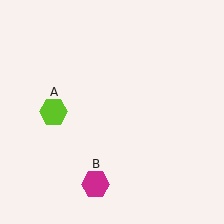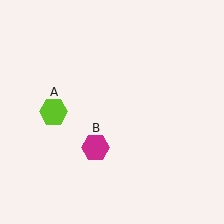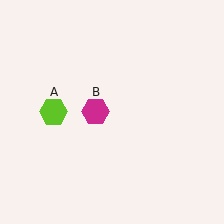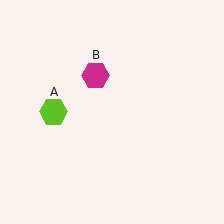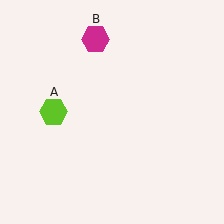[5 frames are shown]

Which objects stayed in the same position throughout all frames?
Lime hexagon (object A) remained stationary.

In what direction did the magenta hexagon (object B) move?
The magenta hexagon (object B) moved up.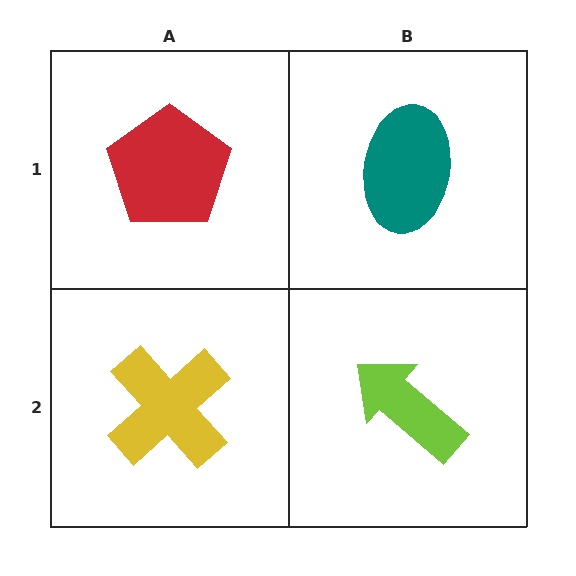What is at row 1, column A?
A red pentagon.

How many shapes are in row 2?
2 shapes.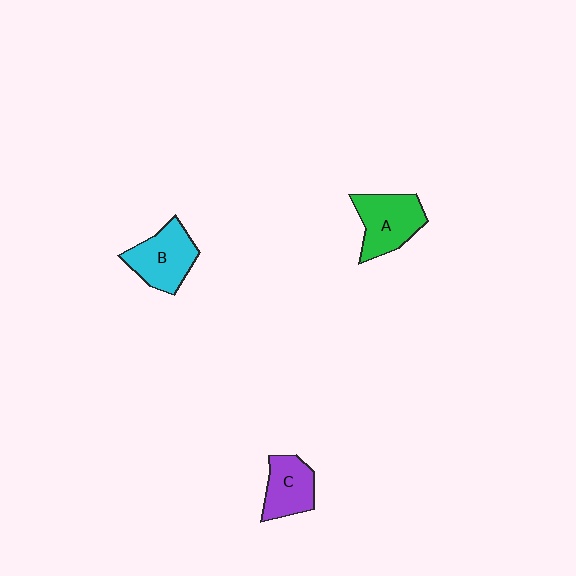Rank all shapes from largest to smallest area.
From largest to smallest: A (green), B (cyan), C (purple).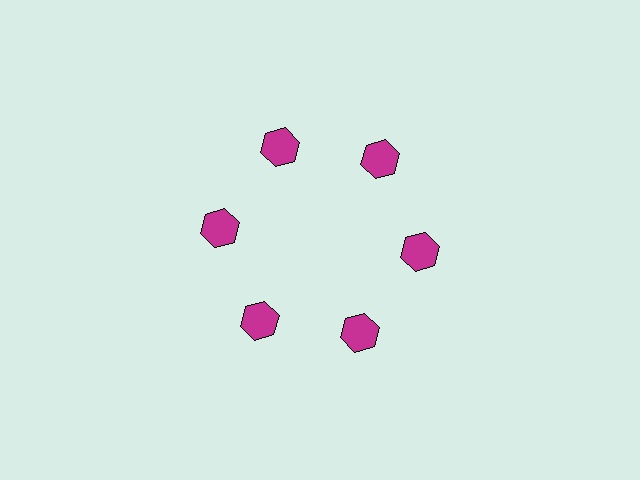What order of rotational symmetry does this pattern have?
This pattern has 6-fold rotational symmetry.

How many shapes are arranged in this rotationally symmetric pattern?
There are 6 shapes, arranged in 6 groups of 1.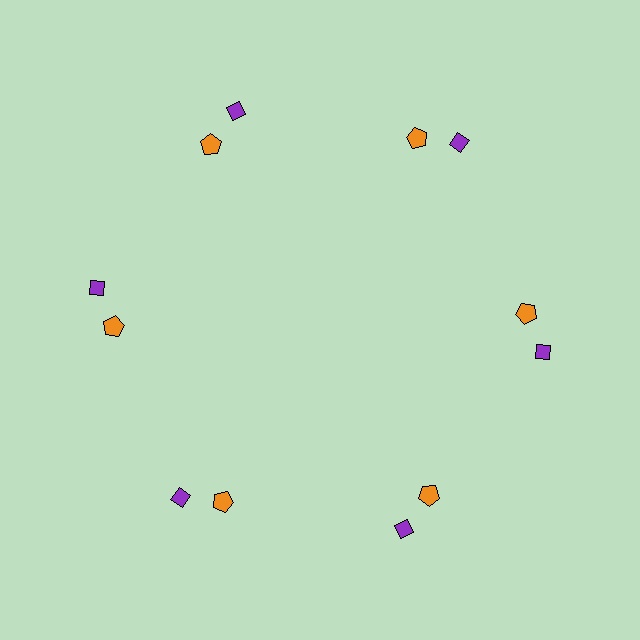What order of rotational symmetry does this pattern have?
This pattern has 6-fold rotational symmetry.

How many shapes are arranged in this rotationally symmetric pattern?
There are 12 shapes, arranged in 6 groups of 2.